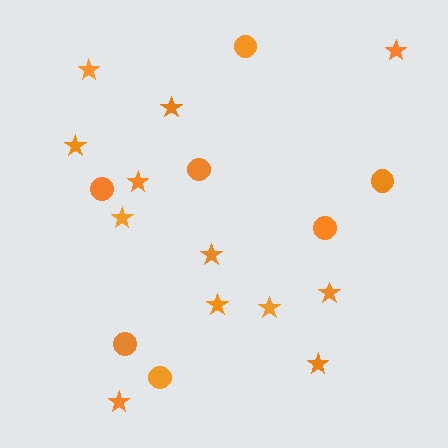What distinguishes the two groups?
There are 2 groups: one group of circles (7) and one group of stars (12).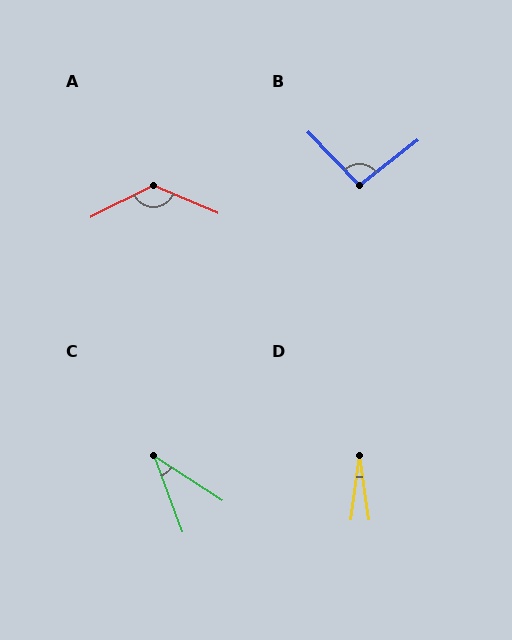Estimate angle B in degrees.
Approximately 97 degrees.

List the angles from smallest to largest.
D (15°), C (37°), B (97°), A (131°).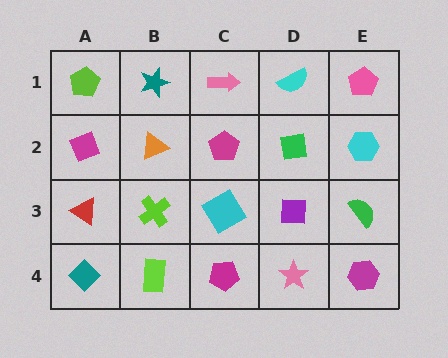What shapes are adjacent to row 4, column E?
A green semicircle (row 3, column E), a pink star (row 4, column D).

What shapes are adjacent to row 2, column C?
A pink arrow (row 1, column C), a cyan square (row 3, column C), an orange triangle (row 2, column B), a green square (row 2, column D).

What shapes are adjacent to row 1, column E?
A cyan hexagon (row 2, column E), a cyan semicircle (row 1, column D).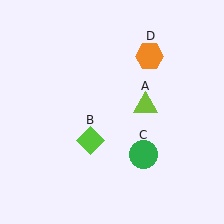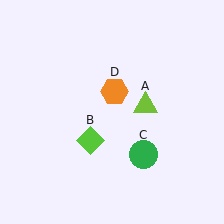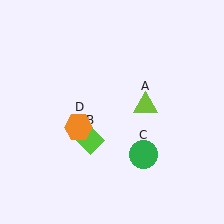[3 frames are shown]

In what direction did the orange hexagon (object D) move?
The orange hexagon (object D) moved down and to the left.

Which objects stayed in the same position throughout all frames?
Lime triangle (object A) and lime diamond (object B) and green circle (object C) remained stationary.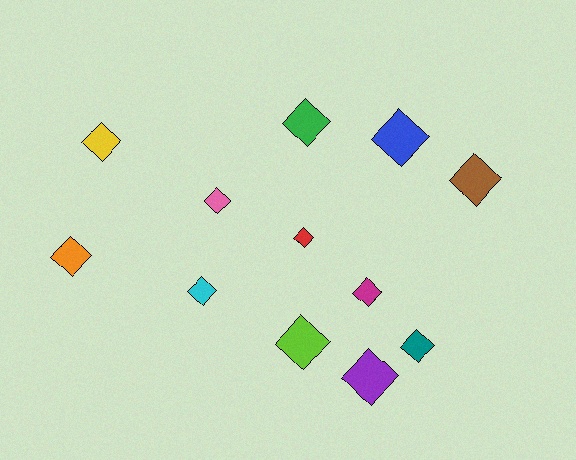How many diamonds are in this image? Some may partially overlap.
There are 12 diamonds.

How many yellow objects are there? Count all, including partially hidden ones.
There is 1 yellow object.